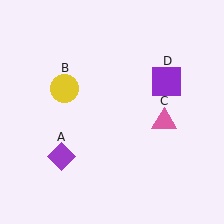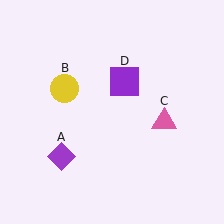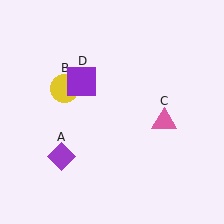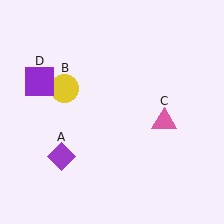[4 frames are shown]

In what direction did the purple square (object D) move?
The purple square (object D) moved left.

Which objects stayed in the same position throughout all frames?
Purple diamond (object A) and yellow circle (object B) and pink triangle (object C) remained stationary.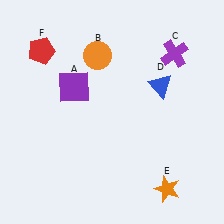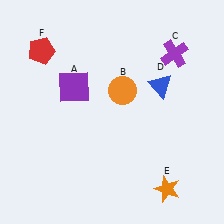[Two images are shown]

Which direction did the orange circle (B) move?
The orange circle (B) moved down.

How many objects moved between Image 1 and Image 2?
1 object moved between the two images.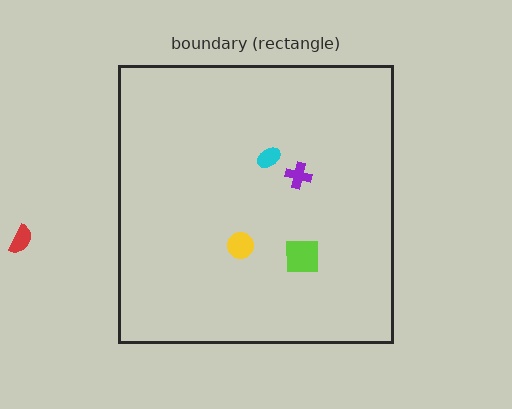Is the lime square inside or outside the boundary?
Inside.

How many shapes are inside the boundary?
4 inside, 1 outside.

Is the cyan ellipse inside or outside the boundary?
Inside.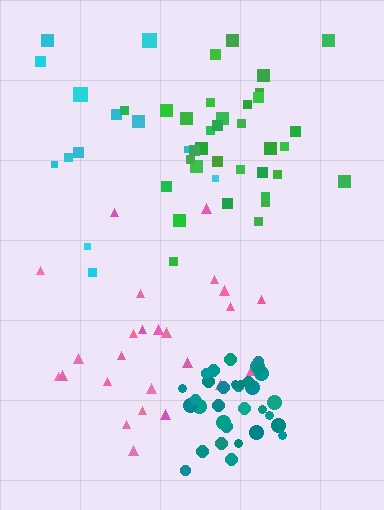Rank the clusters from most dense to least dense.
teal, green, pink, cyan.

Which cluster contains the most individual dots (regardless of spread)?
Green (34).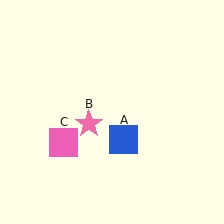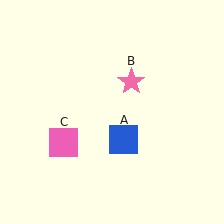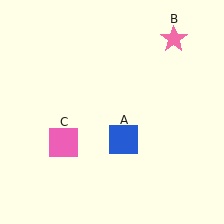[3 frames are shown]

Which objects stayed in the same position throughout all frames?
Blue square (object A) and pink square (object C) remained stationary.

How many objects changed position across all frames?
1 object changed position: pink star (object B).